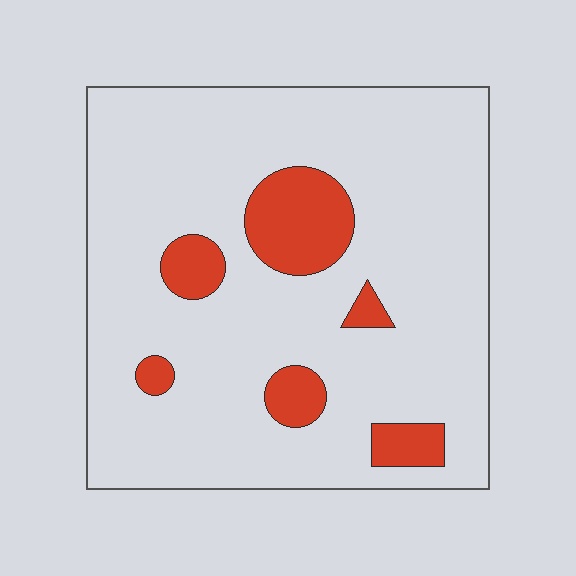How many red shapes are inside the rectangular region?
6.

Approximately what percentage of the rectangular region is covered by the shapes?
Approximately 15%.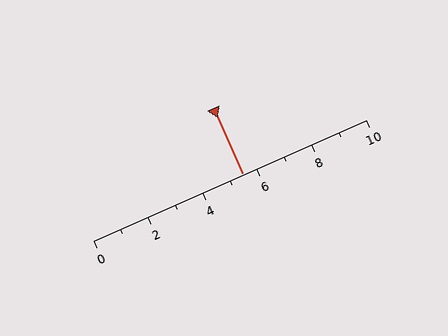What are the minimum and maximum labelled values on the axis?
The axis runs from 0 to 10.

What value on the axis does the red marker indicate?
The marker indicates approximately 5.5.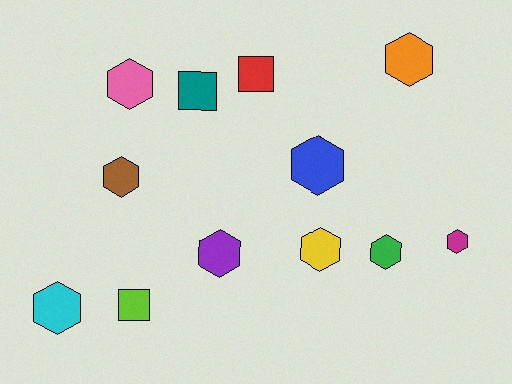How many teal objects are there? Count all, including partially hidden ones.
There is 1 teal object.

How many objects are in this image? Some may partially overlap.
There are 12 objects.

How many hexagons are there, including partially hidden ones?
There are 9 hexagons.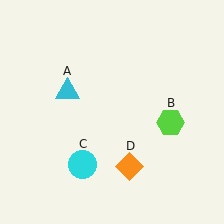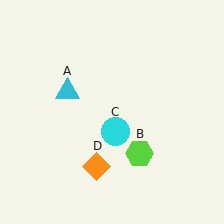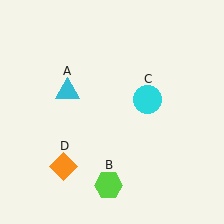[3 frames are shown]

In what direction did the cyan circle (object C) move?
The cyan circle (object C) moved up and to the right.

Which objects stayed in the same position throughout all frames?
Cyan triangle (object A) remained stationary.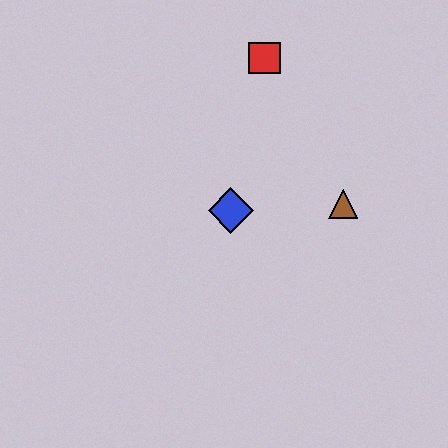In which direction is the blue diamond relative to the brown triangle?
The blue diamond is to the left of the brown triangle.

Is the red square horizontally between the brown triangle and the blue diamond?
Yes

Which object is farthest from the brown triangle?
The red square is farthest from the brown triangle.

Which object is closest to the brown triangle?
The blue diamond is closest to the brown triangle.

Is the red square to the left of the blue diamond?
No